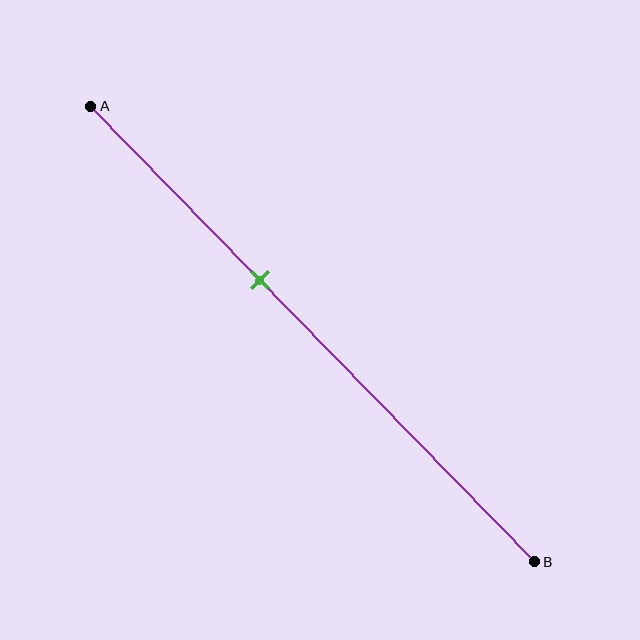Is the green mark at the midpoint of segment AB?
No, the mark is at about 40% from A, not at the 50% midpoint.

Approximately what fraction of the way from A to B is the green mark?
The green mark is approximately 40% of the way from A to B.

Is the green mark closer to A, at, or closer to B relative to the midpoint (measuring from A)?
The green mark is closer to point A than the midpoint of segment AB.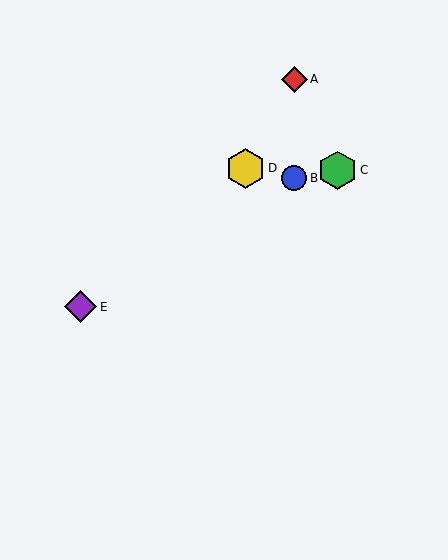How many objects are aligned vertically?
2 objects (A, B) are aligned vertically.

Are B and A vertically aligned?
Yes, both are at x≈294.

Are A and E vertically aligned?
No, A is at x≈294 and E is at x≈81.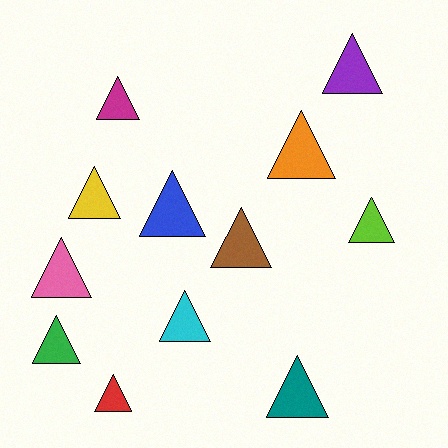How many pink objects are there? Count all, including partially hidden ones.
There is 1 pink object.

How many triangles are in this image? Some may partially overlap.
There are 12 triangles.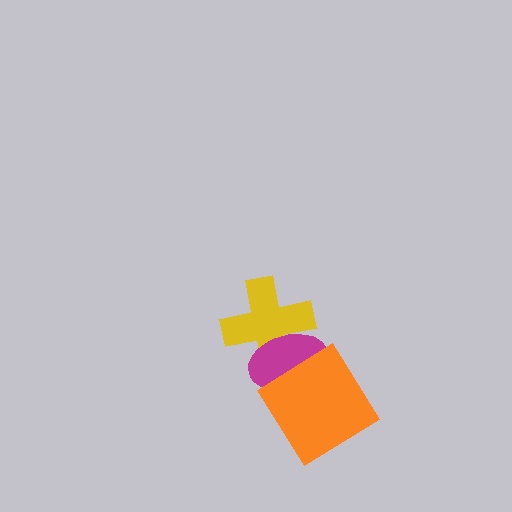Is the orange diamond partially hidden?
No, no other shape covers it.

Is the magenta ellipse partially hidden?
Yes, it is partially covered by another shape.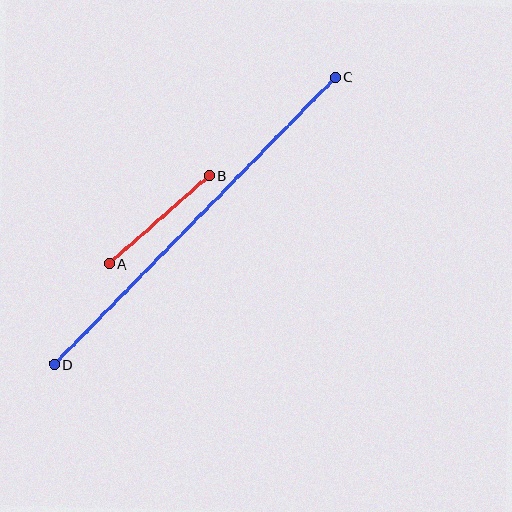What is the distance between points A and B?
The distance is approximately 134 pixels.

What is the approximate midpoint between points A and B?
The midpoint is at approximately (159, 219) pixels.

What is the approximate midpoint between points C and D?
The midpoint is at approximately (195, 221) pixels.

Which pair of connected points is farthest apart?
Points C and D are farthest apart.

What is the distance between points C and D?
The distance is approximately 401 pixels.